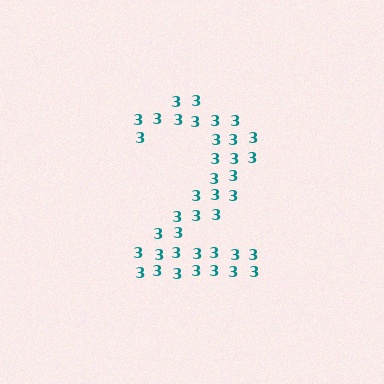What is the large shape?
The large shape is the digit 2.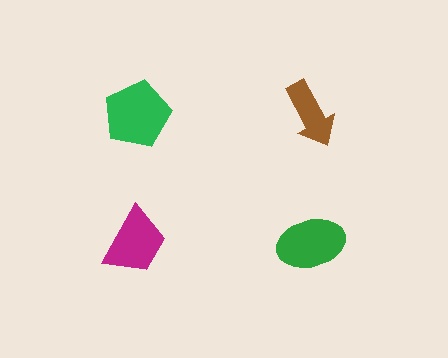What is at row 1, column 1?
A green pentagon.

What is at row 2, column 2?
A green ellipse.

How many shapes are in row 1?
2 shapes.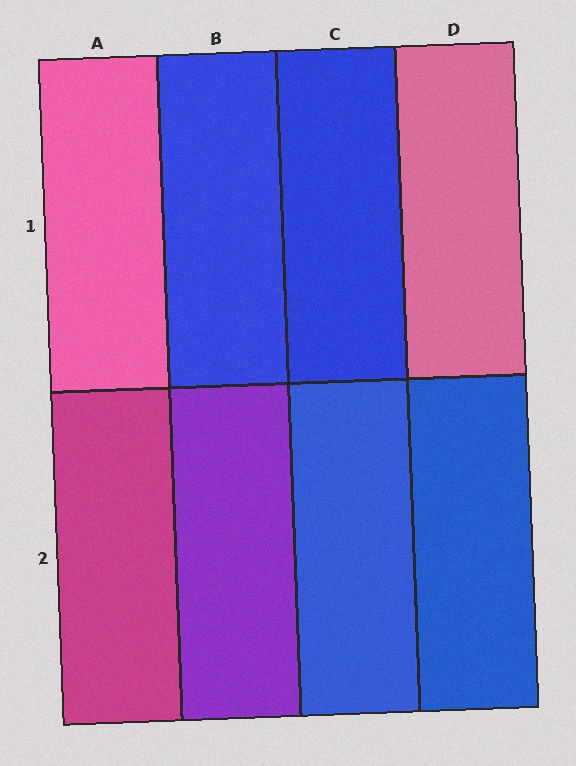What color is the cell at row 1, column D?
Pink.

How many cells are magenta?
1 cell is magenta.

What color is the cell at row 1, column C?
Blue.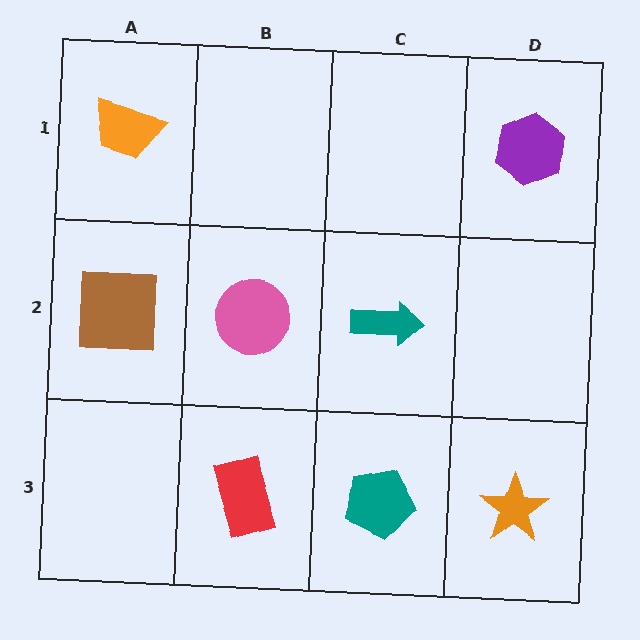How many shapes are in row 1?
2 shapes.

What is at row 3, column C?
A teal pentagon.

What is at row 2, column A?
A brown square.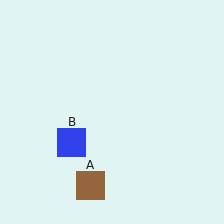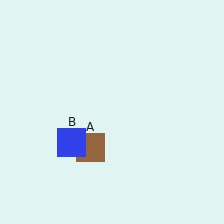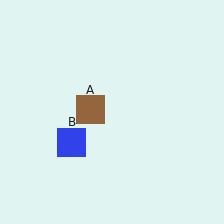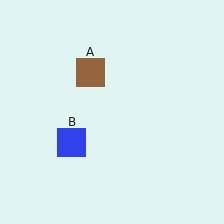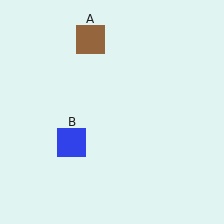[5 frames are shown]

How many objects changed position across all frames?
1 object changed position: brown square (object A).